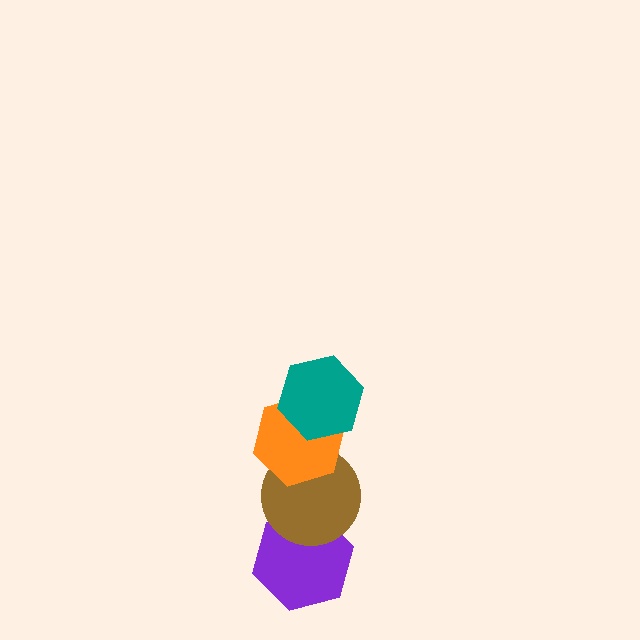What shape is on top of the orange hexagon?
The teal hexagon is on top of the orange hexagon.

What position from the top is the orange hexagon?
The orange hexagon is 2nd from the top.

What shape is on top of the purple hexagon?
The brown circle is on top of the purple hexagon.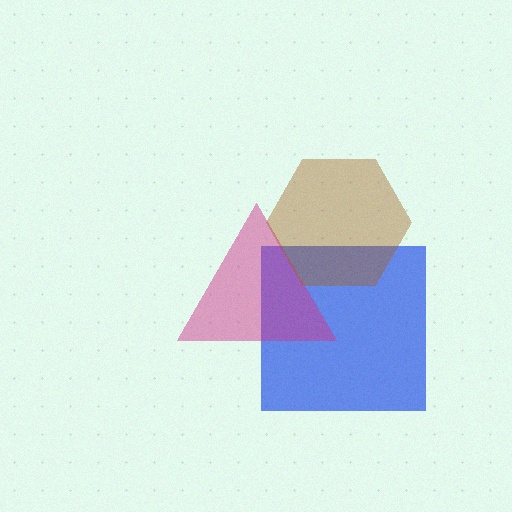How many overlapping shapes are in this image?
There are 3 overlapping shapes in the image.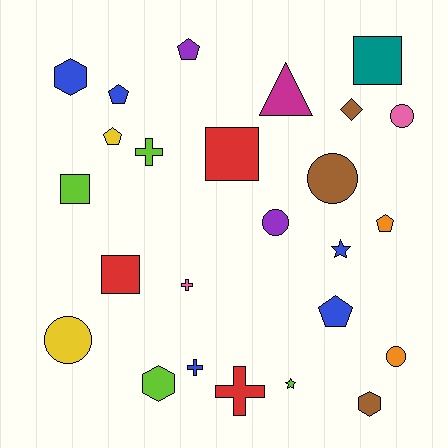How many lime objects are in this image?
There are 4 lime objects.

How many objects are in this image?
There are 25 objects.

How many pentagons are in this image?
There are 5 pentagons.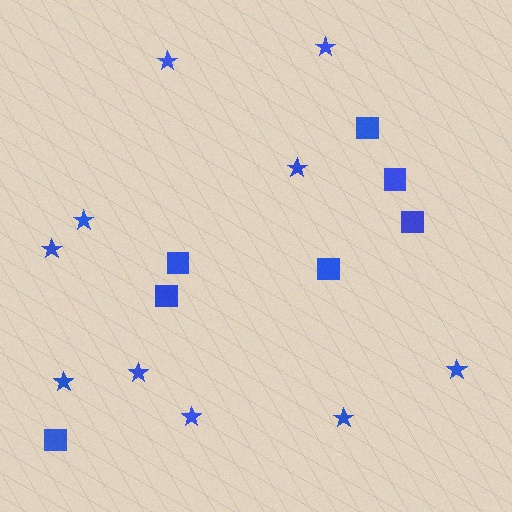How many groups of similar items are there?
There are 2 groups: one group of stars (10) and one group of squares (7).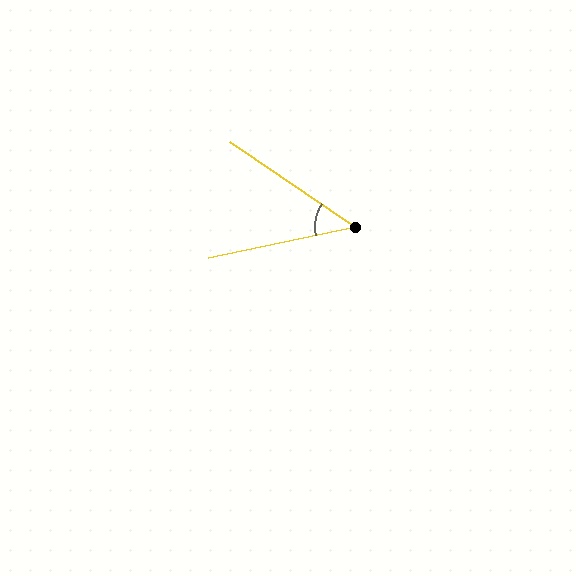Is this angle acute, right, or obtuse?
It is acute.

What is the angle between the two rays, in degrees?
Approximately 46 degrees.